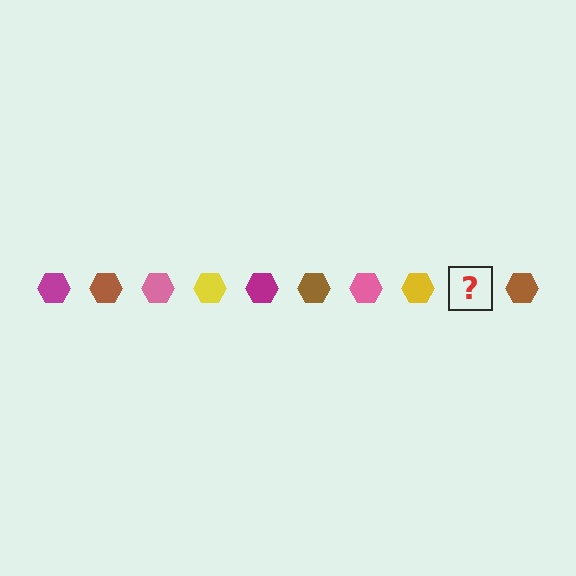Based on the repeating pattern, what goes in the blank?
The blank should be a magenta hexagon.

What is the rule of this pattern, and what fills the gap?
The rule is that the pattern cycles through magenta, brown, pink, yellow hexagons. The gap should be filled with a magenta hexagon.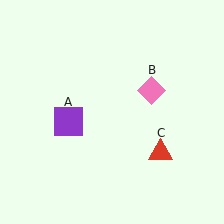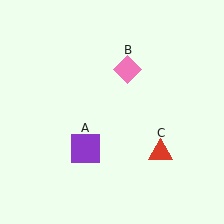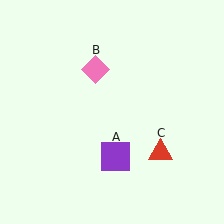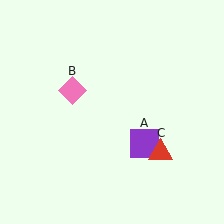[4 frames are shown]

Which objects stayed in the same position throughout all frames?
Red triangle (object C) remained stationary.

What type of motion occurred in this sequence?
The purple square (object A), pink diamond (object B) rotated counterclockwise around the center of the scene.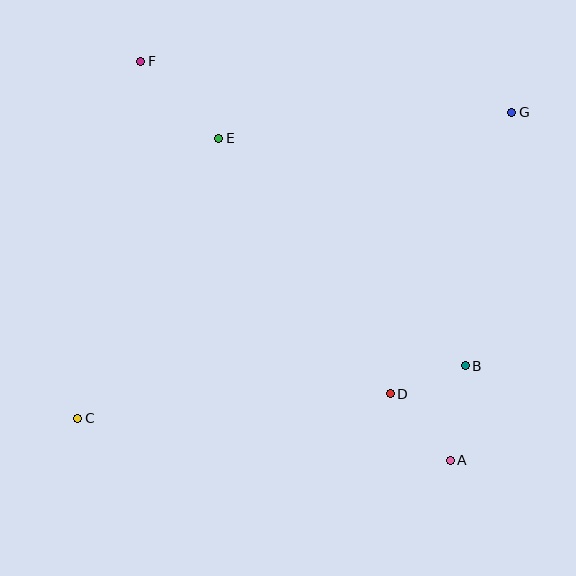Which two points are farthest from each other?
Points C and G are farthest from each other.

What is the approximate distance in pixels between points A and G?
The distance between A and G is approximately 354 pixels.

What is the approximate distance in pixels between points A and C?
The distance between A and C is approximately 375 pixels.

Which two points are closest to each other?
Points B and D are closest to each other.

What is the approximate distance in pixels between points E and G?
The distance between E and G is approximately 294 pixels.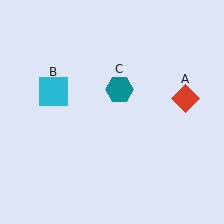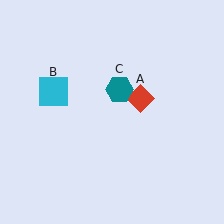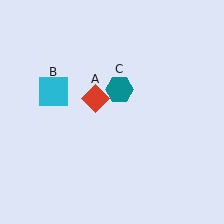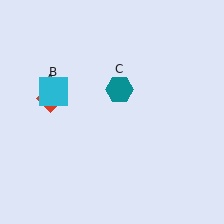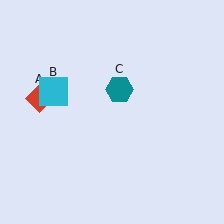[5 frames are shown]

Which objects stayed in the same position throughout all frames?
Cyan square (object B) and teal hexagon (object C) remained stationary.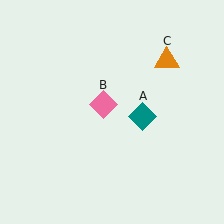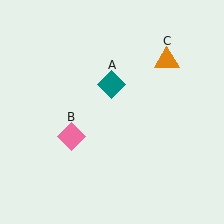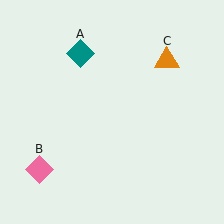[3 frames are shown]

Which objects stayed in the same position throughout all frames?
Orange triangle (object C) remained stationary.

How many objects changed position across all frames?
2 objects changed position: teal diamond (object A), pink diamond (object B).